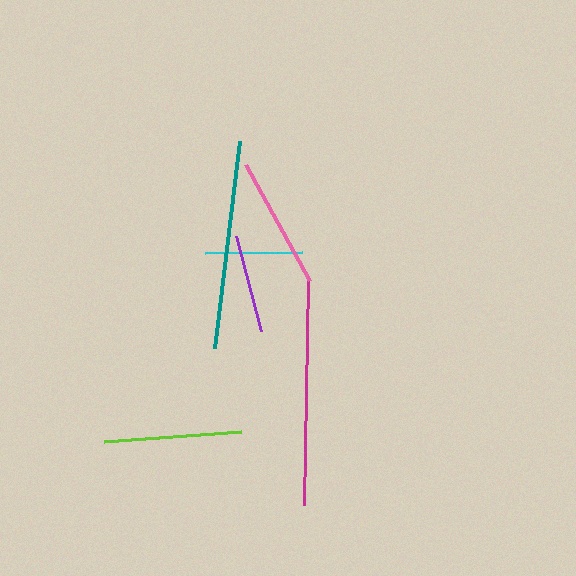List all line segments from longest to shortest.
From longest to shortest: magenta, teal, lime, pink, purple, cyan.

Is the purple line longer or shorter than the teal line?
The teal line is longer than the purple line.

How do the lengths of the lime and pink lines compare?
The lime and pink lines are approximately the same length.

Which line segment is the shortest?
The cyan line is the shortest at approximately 97 pixels.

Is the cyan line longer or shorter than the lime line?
The lime line is longer than the cyan line.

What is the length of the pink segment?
The pink segment is approximately 133 pixels long.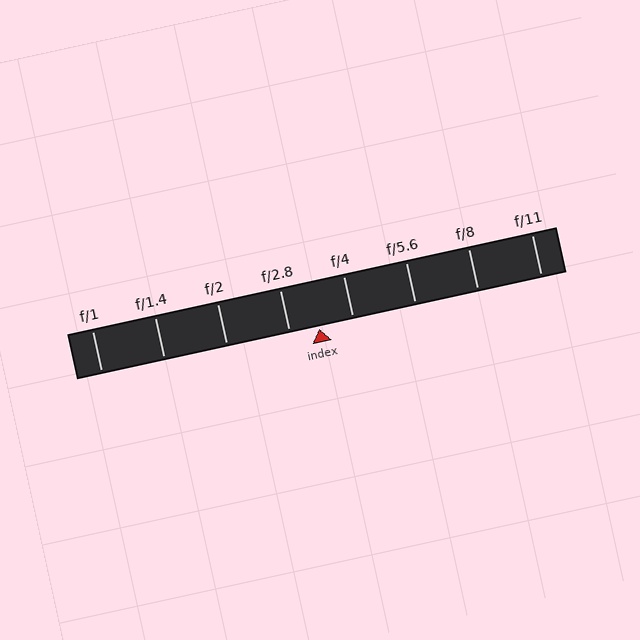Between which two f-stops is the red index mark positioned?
The index mark is between f/2.8 and f/4.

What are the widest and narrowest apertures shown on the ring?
The widest aperture shown is f/1 and the narrowest is f/11.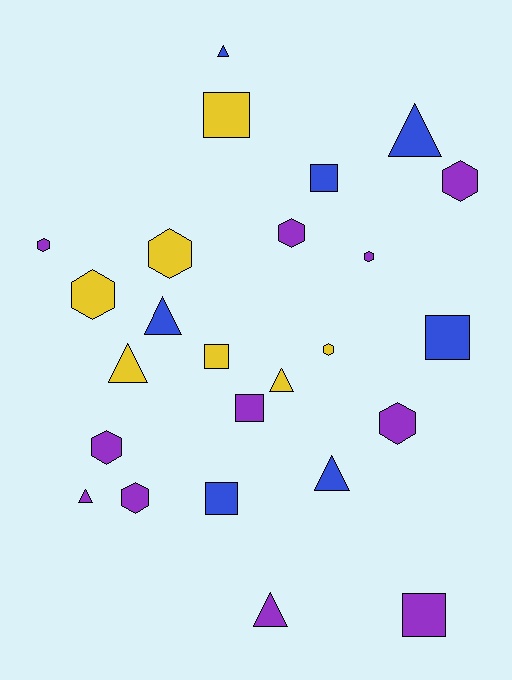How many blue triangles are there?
There are 4 blue triangles.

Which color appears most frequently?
Purple, with 11 objects.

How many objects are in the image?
There are 25 objects.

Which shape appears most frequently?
Hexagon, with 10 objects.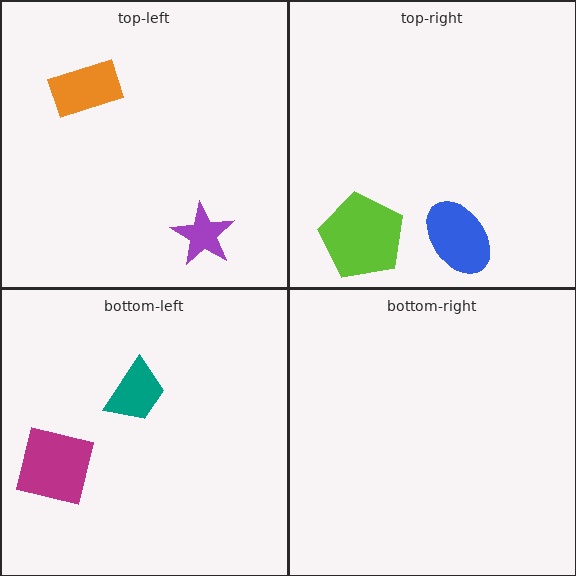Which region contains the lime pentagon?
The top-right region.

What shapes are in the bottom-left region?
The teal trapezoid, the magenta square.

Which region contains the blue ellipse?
The top-right region.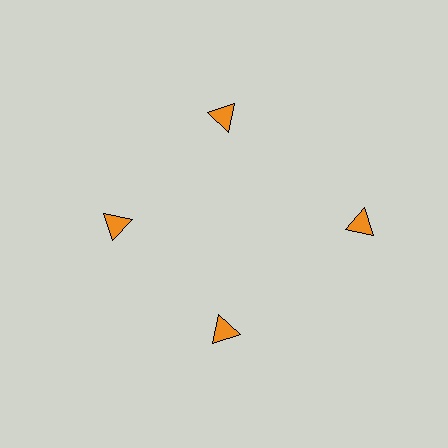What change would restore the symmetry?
The symmetry would be restored by moving it inward, back onto the ring so that all 4 triangles sit at equal angles and equal distance from the center.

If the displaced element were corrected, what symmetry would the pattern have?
It would have 4-fold rotational symmetry — the pattern would map onto itself every 90 degrees.